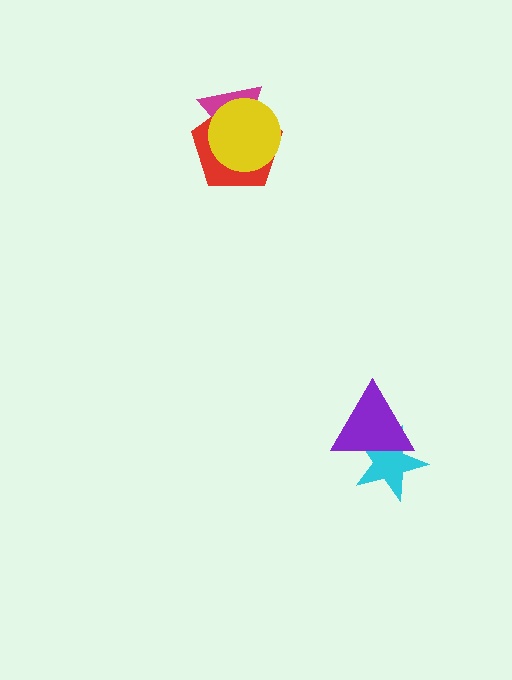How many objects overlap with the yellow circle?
2 objects overlap with the yellow circle.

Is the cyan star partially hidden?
Yes, it is partially covered by another shape.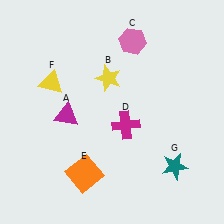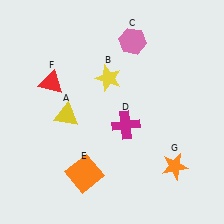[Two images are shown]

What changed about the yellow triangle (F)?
In Image 1, F is yellow. In Image 2, it changed to red.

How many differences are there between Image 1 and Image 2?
There are 3 differences between the two images.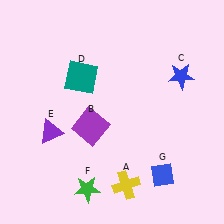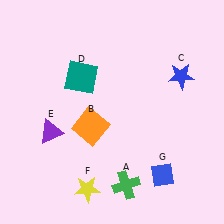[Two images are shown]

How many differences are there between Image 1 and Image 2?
There are 3 differences between the two images.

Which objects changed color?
A changed from yellow to green. B changed from purple to orange. F changed from green to yellow.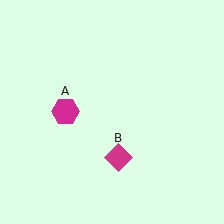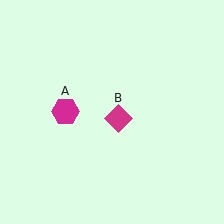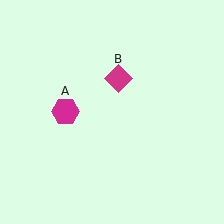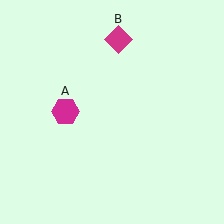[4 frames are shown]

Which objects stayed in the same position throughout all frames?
Magenta hexagon (object A) remained stationary.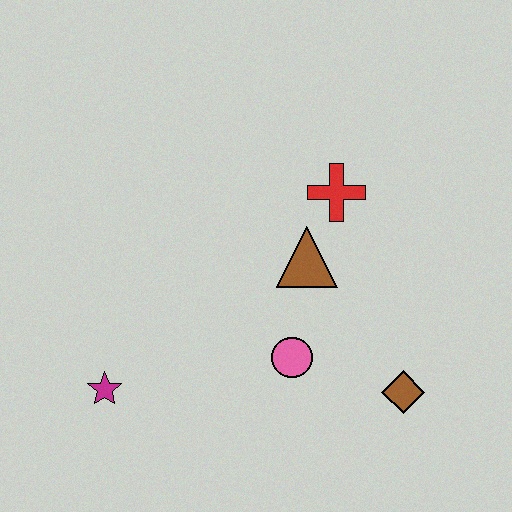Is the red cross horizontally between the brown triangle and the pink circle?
No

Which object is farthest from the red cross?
The magenta star is farthest from the red cross.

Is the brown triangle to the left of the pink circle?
No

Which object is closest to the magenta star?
The pink circle is closest to the magenta star.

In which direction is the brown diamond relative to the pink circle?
The brown diamond is to the right of the pink circle.